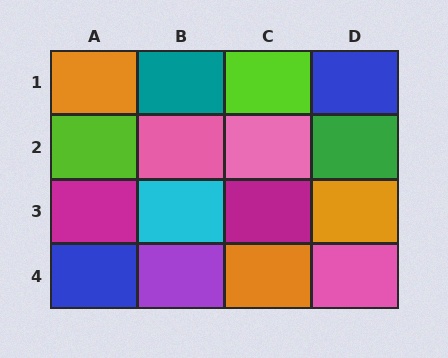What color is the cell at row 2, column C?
Pink.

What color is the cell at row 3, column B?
Cyan.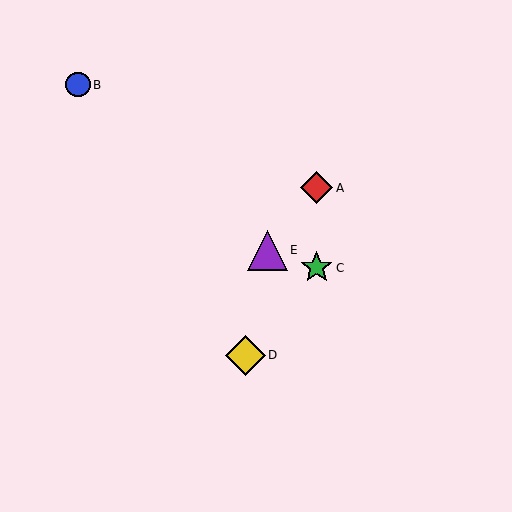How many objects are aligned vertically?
2 objects (A, C) are aligned vertically.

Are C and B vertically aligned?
No, C is at x≈317 and B is at x≈78.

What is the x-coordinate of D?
Object D is at x≈245.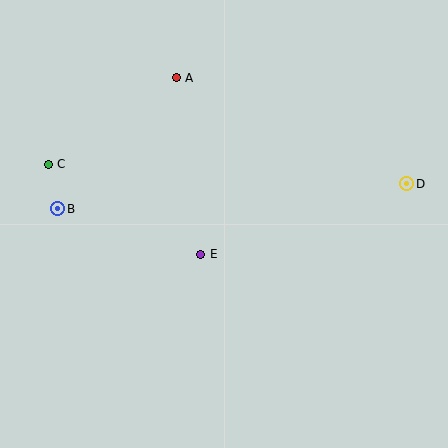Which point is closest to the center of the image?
Point E at (201, 254) is closest to the center.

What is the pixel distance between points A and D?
The distance between A and D is 254 pixels.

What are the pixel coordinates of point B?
Point B is at (58, 209).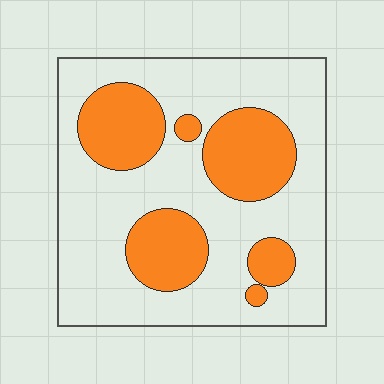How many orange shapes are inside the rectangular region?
6.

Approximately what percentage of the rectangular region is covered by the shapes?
Approximately 30%.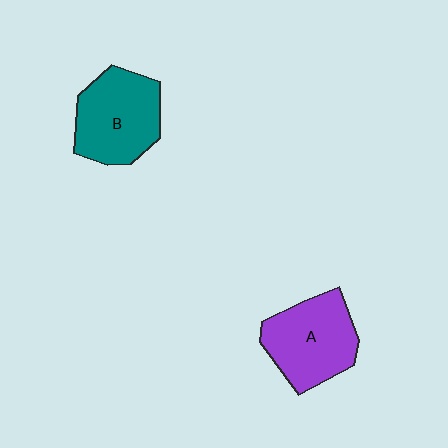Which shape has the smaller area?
Shape A (purple).